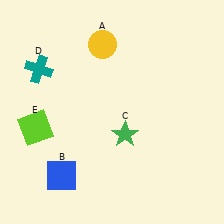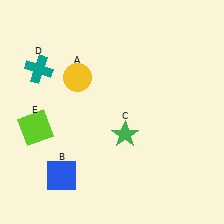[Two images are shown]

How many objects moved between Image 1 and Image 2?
1 object moved between the two images.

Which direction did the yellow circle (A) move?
The yellow circle (A) moved down.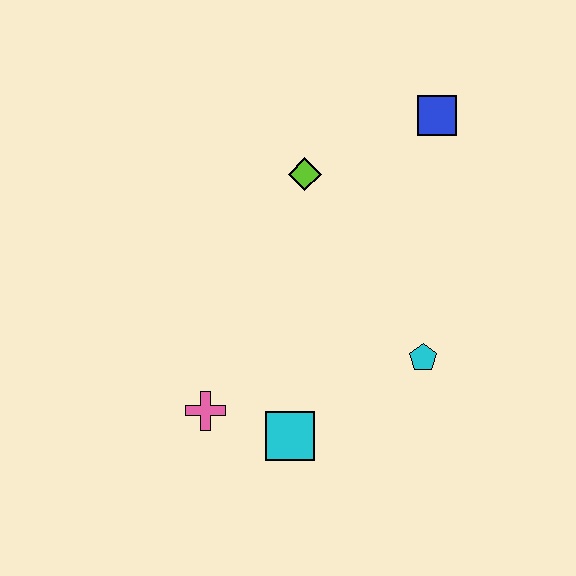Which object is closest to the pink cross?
The cyan square is closest to the pink cross.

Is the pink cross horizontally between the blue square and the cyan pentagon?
No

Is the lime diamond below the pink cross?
No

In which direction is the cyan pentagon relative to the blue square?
The cyan pentagon is below the blue square.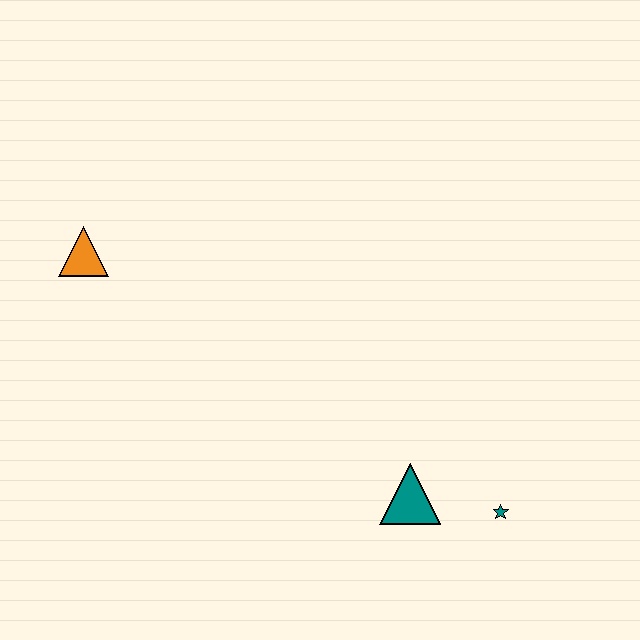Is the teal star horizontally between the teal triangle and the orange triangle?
No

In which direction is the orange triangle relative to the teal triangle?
The orange triangle is to the left of the teal triangle.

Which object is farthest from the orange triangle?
The teal star is farthest from the orange triangle.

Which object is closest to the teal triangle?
The teal star is closest to the teal triangle.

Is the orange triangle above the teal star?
Yes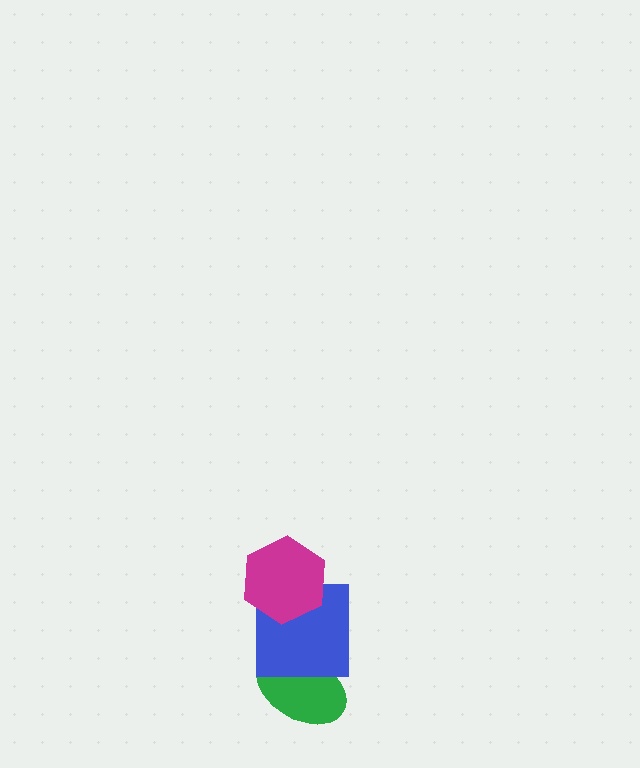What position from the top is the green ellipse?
The green ellipse is 3rd from the top.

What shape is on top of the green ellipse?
The blue square is on top of the green ellipse.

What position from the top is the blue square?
The blue square is 2nd from the top.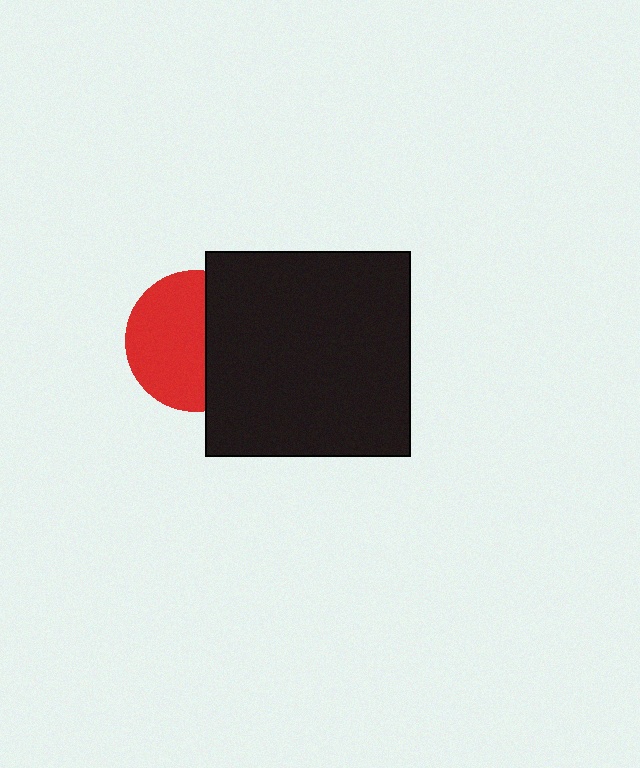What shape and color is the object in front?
The object in front is a black square.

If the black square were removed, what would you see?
You would see the complete red circle.